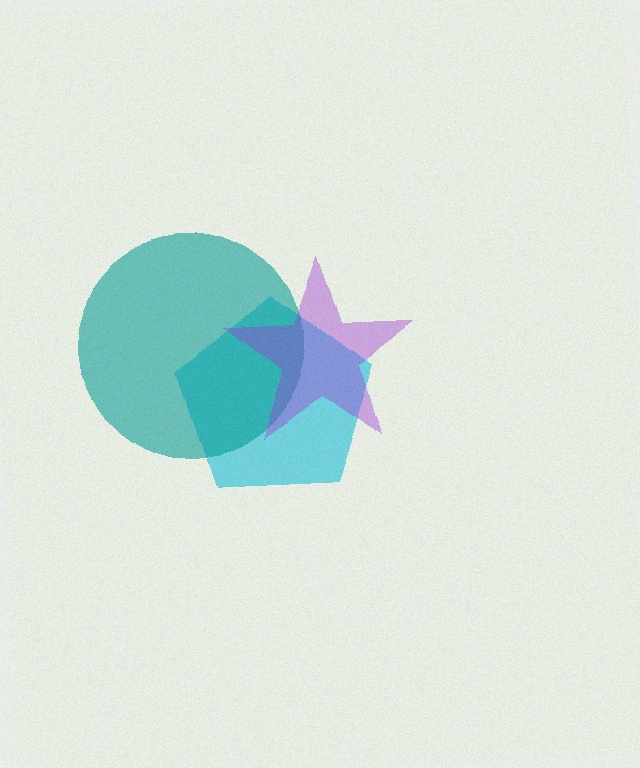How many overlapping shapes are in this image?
There are 3 overlapping shapes in the image.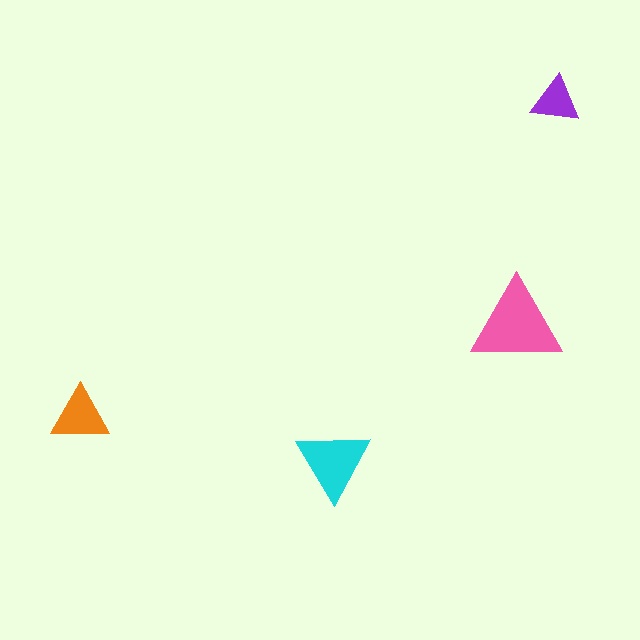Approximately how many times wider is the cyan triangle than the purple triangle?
About 1.5 times wider.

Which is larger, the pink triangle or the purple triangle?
The pink one.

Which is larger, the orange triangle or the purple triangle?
The orange one.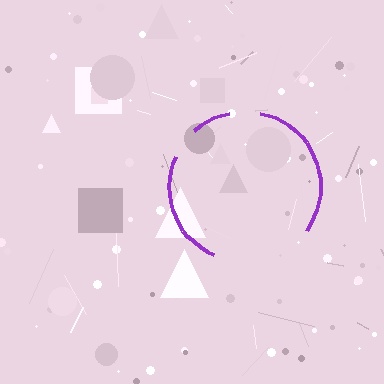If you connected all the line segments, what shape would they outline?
They would outline a circle.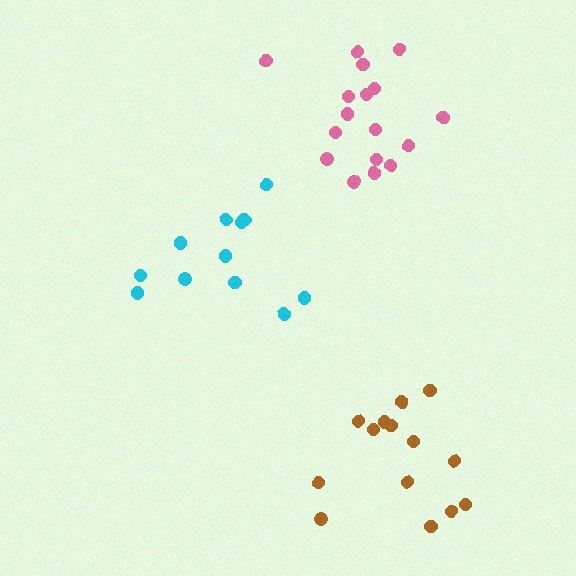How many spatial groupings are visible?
There are 3 spatial groupings.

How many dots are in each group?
Group 1: 12 dots, Group 2: 14 dots, Group 3: 17 dots (43 total).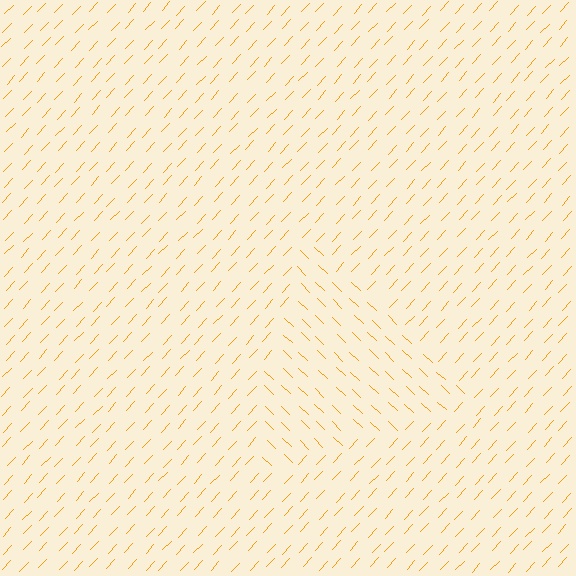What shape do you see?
I see a triangle.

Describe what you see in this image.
The image is filled with small orange line segments. A triangle region in the image has lines oriented differently from the surrounding lines, creating a visible texture boundary.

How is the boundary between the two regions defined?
The boundary is defined purely by a change in line orientation (approximately 89 degrees difference). All lines are the same color and thickness.